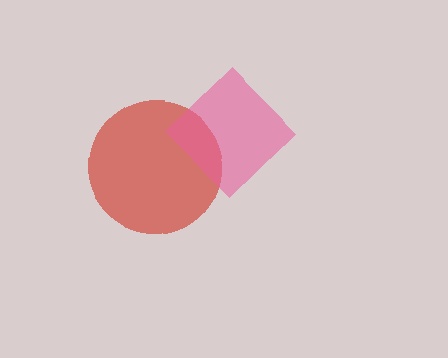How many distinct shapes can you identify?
There are 2 distinct shapes: a red circle, a pink diamond.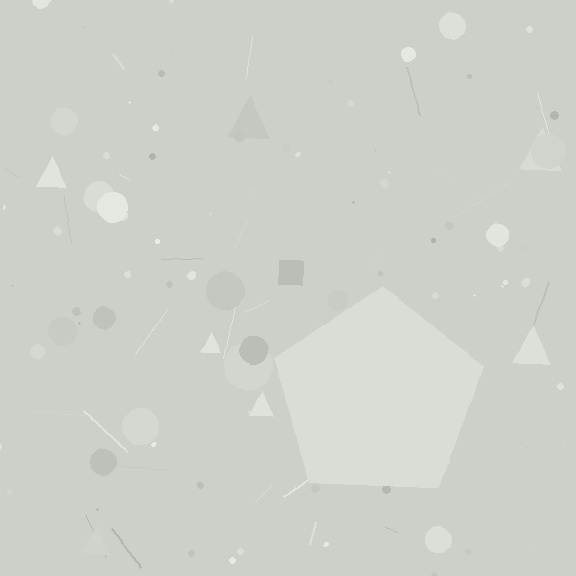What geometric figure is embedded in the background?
A pentagon is embedded in the background.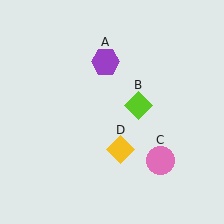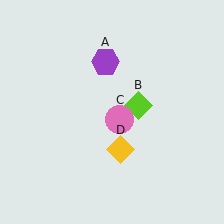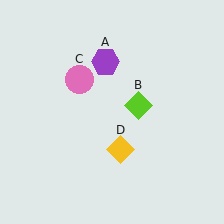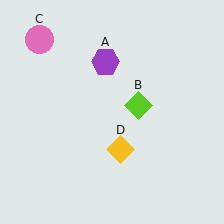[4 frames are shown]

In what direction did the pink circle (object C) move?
The pink circle (object C) moved up and to the left.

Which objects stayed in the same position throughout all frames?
Purple hexagon (object A) and lime diamond (object B) and yellow diamond (object D) remained stationary.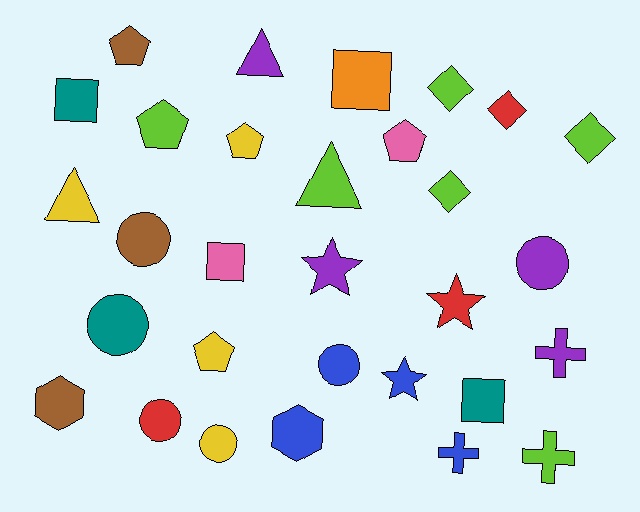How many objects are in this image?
There are 30 objects.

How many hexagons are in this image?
There are 2 hexagons.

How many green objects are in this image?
There are no green objects.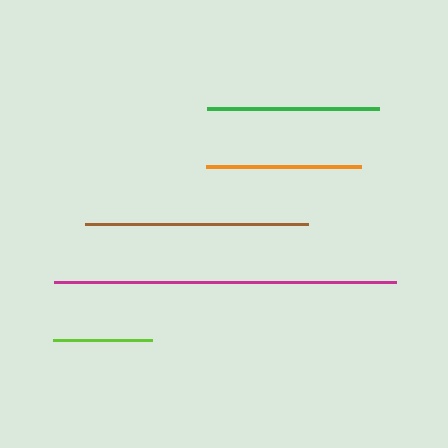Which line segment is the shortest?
The lime line is the shortest at approximately 100 pixels.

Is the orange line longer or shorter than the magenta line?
The magenta line is longer than the orange line.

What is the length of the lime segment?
The lime segment is approximately 100 pixels long.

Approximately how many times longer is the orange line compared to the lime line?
The orange line is approximately 1.6 times the length of the lime line.